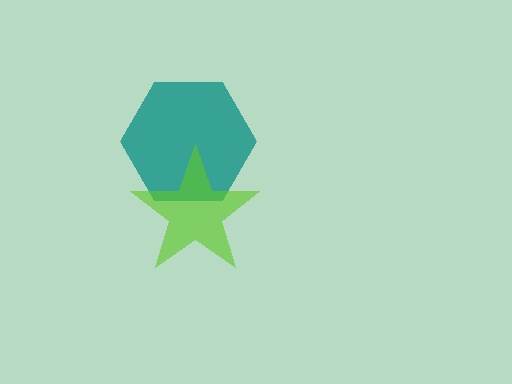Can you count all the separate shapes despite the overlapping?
Yes, there are 2 separate shapes.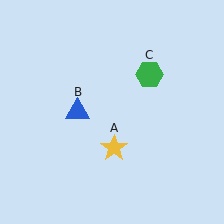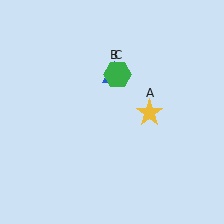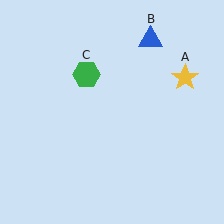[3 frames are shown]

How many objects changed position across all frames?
3 objects changed position: yellow star (object A), blue triangle (object B), green hexagon (object C).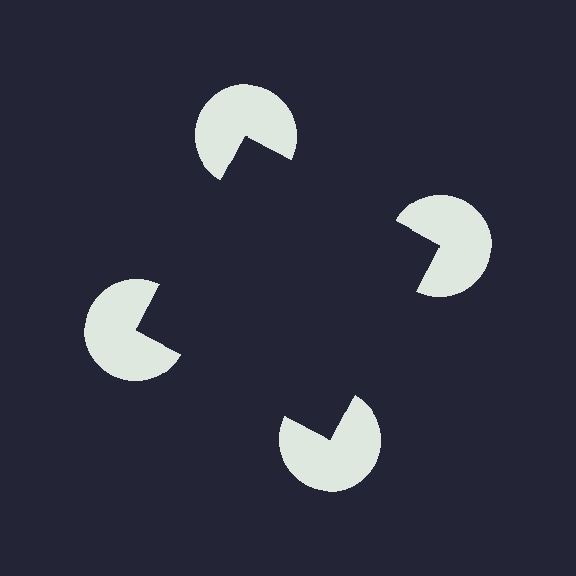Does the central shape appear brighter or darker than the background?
It typically appears slightly darker than the background, even though no actual brightness change is drawn.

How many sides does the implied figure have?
4 sides.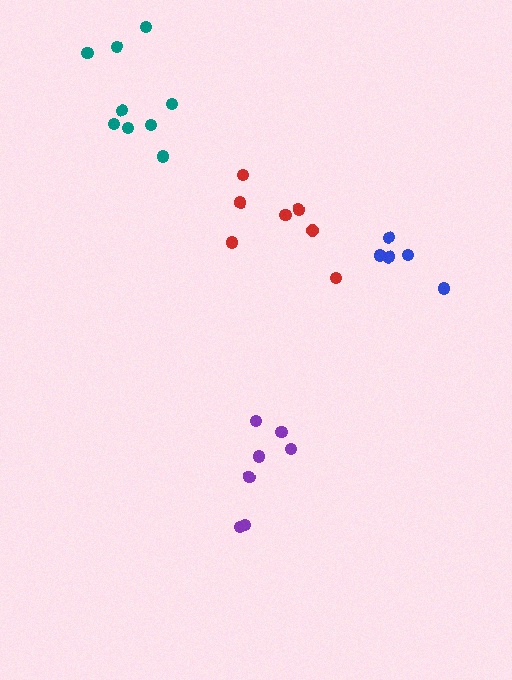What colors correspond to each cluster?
The clusters are colored: purple, blue, red, teal.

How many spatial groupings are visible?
There are 4 spatial groupings.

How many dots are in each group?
Group 1: 7 dots, Group 2: 5 dots, Group 3: 8 dots, Group 4: 9 dots (29 total).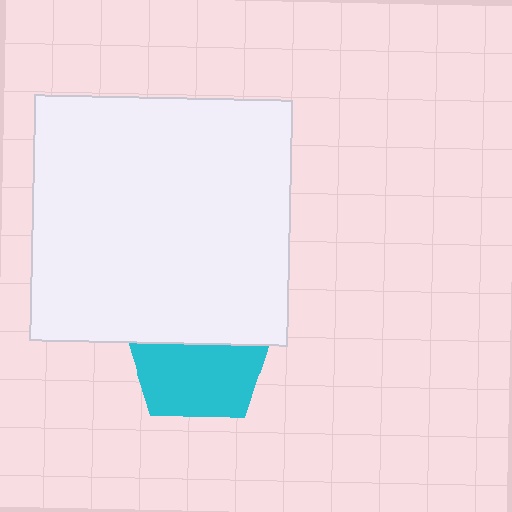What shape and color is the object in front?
The object in front is a white rectangle.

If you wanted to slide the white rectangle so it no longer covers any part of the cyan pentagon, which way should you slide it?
Slide it up — that is the most direct way to separate the two shapes.